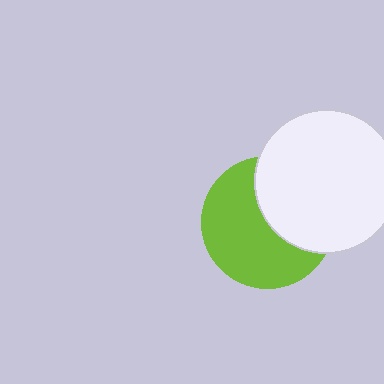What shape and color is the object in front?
The object in front is a white circle.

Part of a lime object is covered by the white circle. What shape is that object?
It is a circle.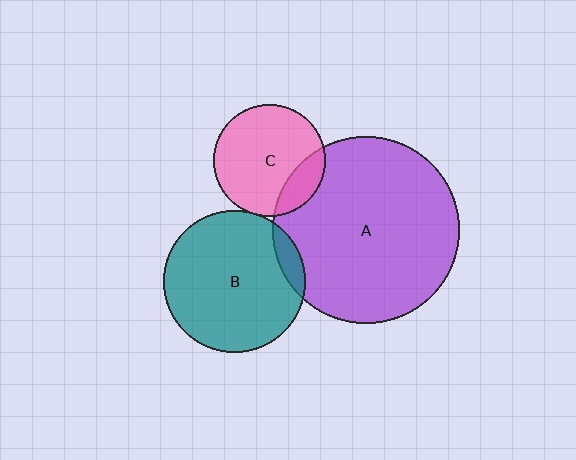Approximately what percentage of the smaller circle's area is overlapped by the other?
Approximately 10%.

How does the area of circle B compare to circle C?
Approximately 1.6 times.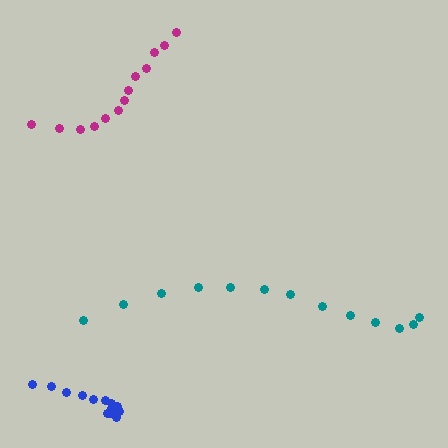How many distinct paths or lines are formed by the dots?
There are 3 distinct paths.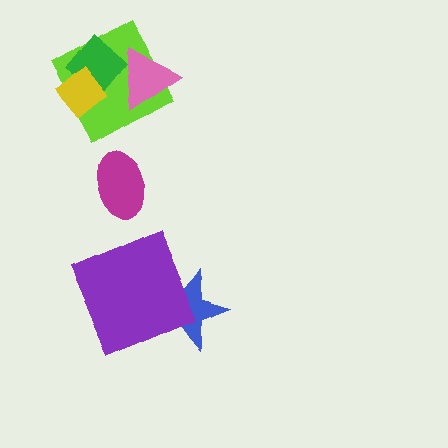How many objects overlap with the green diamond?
3 objects overlap with the green diamond.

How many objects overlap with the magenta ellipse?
0 objects overlap with the magenta ellipse.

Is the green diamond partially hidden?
Yes, it is partially covered by another shape.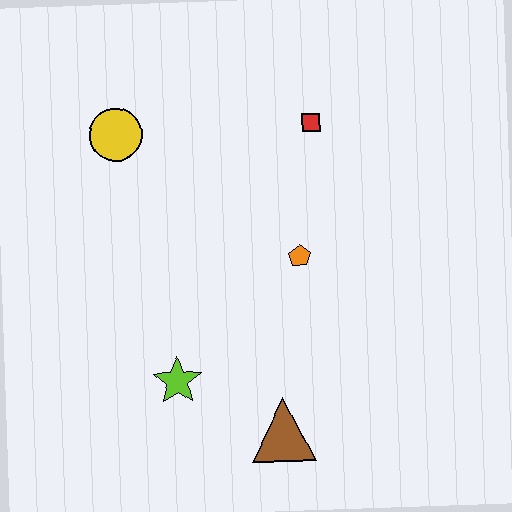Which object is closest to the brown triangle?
The lime star is closest to the brown triangle.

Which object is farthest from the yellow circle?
The brown triangle is farthest from the yellow circle.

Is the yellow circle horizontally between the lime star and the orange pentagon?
No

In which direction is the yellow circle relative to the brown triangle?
The yellow circle is above the brown triangle.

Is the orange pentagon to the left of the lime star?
No